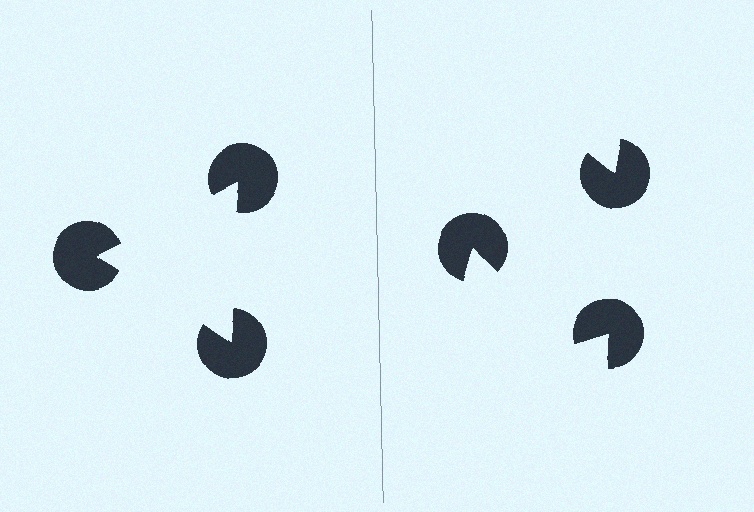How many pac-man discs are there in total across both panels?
6 — 3 on each side.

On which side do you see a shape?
An illusory triangle appears on the left side. On the right side the wedge cuts are rotated, so no coherent shape forms.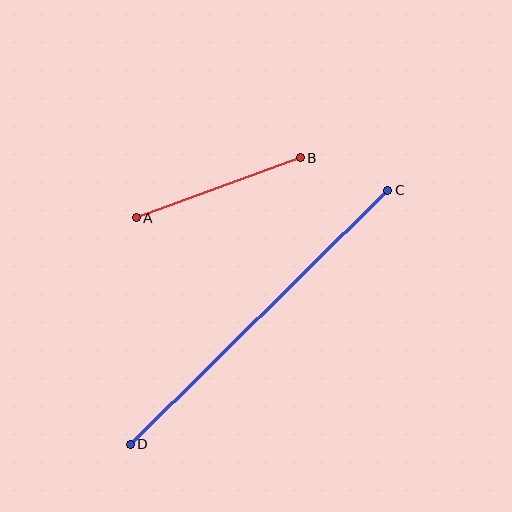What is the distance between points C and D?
The distance is approximately 361 pixels.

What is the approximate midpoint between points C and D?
The midpoint is at approximately (259, 317) pixels.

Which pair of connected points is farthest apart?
Points C and D are farthest apart.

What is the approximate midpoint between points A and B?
The midpoint is at approximately (218, 188) pixels.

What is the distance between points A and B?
The distance is approximately 175 pixels.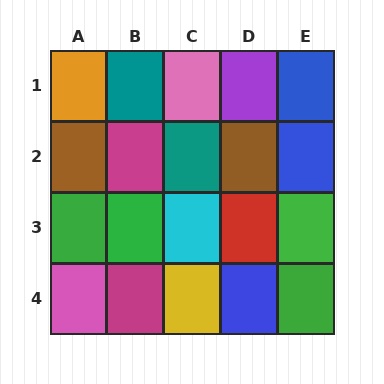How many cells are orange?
1 cell is orange.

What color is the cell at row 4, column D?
Blue.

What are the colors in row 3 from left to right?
Green, green, cyan, red, green.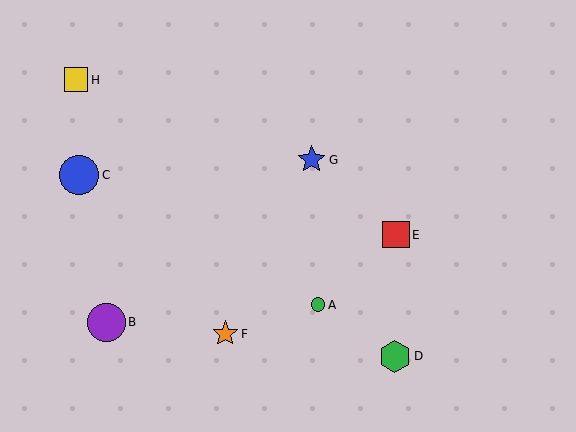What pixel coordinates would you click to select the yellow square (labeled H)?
Click at (76, 80) to select the yellow square H.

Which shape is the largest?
The blue circle (labeled C) is the largest.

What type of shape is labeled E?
Shape E is a red square.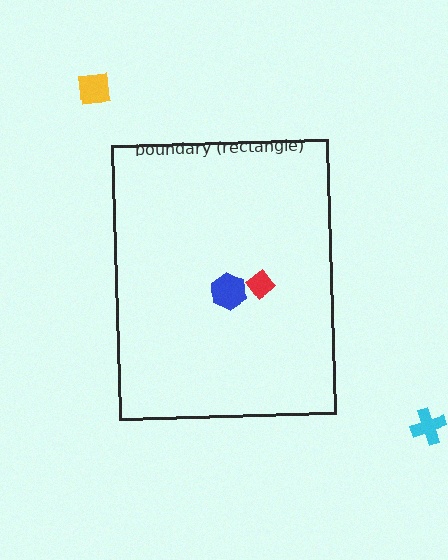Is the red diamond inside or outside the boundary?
Inside.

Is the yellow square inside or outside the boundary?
Outside.